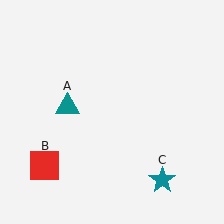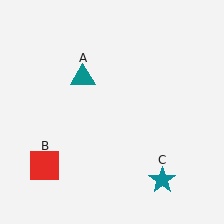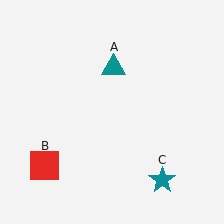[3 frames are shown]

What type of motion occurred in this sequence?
The teal triangle (object A) rotated clockwise around the center of the scene.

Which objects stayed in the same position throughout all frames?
Red square (object B) and teal star (object C) remained stationary.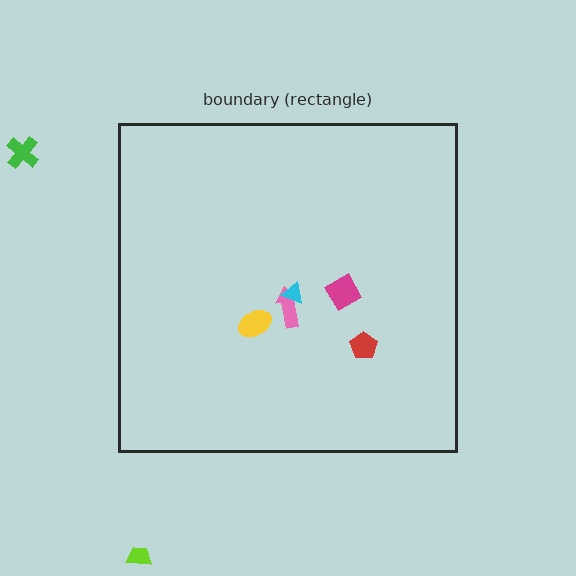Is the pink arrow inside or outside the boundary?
Inside.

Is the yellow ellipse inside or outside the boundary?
Inside.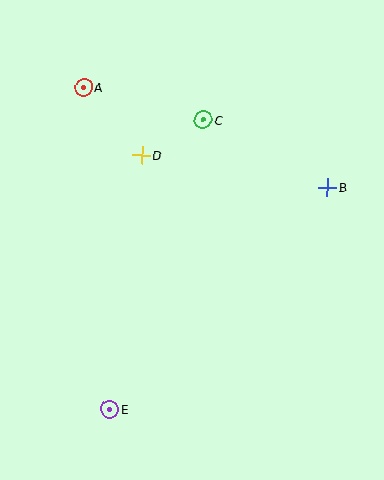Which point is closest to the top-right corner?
Point B is closest to the top-right corner.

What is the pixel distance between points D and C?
The distance between D and C is 71 pixels.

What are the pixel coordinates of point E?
Point E is at (110, 409).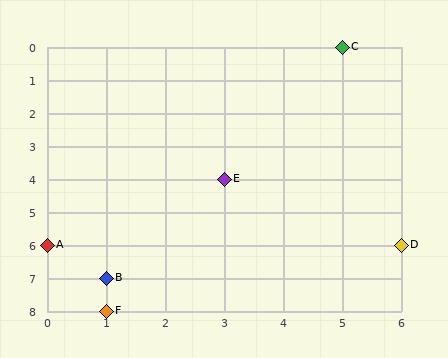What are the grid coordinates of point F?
Point F is at grid coordinates (1, 8).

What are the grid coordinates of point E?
Point E is at grid coordinates (3, 4).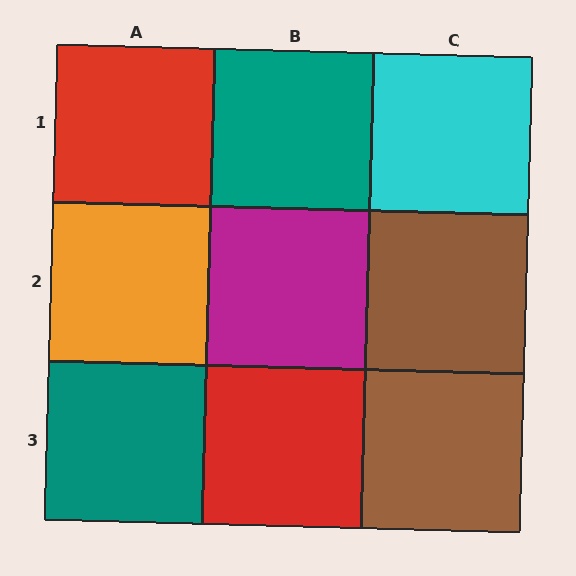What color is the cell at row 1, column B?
Teal.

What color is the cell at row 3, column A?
Teal.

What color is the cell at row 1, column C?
Cyan.